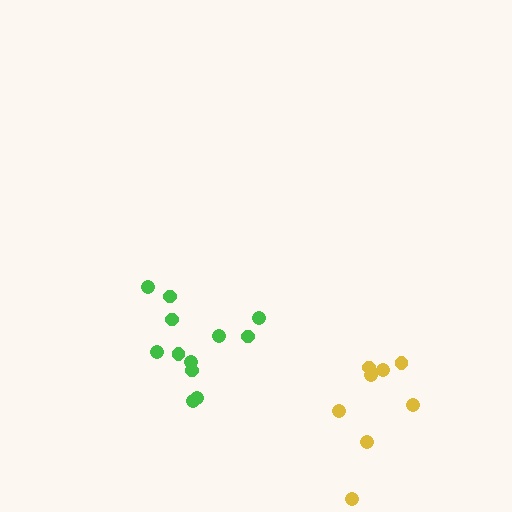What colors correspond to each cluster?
The clusters are colored: green, yellow.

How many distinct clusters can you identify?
There are 2 distinct clusters.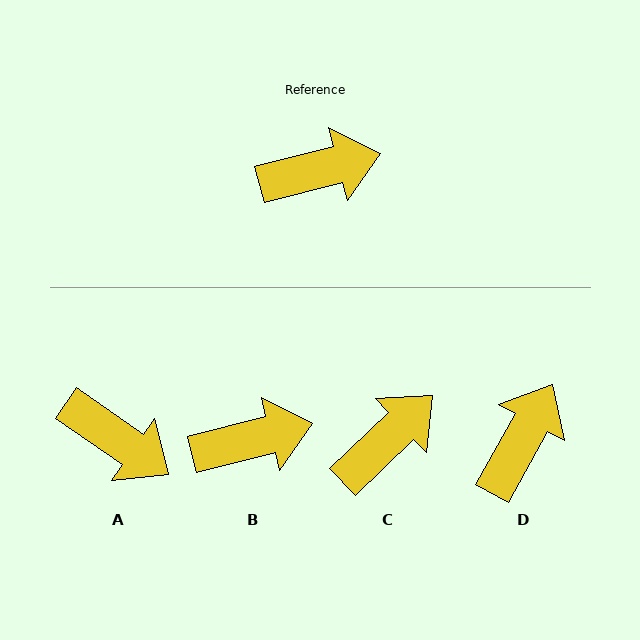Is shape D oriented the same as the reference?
No, it is off by about 47 degrees.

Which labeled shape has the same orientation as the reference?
B.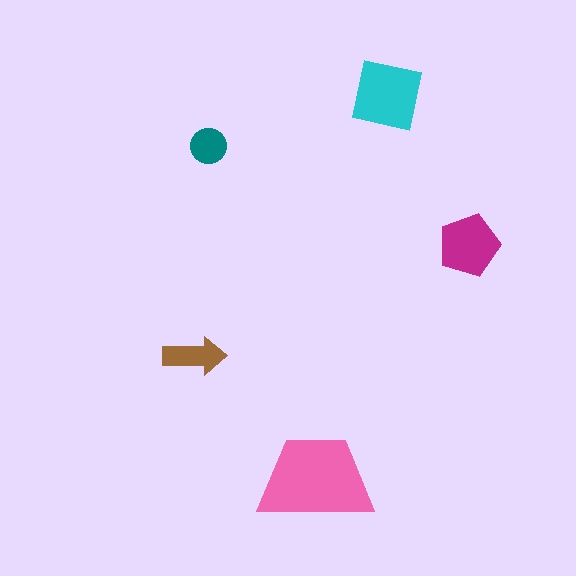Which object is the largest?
The pink trapezoid.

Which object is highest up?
The cyan square is topmost.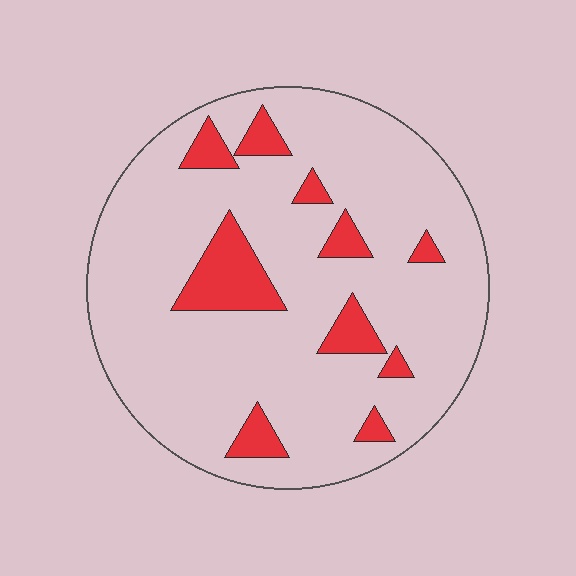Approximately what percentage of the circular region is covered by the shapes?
Approximately 15%.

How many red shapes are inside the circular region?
10.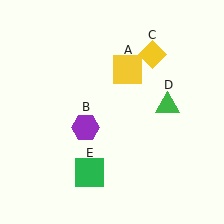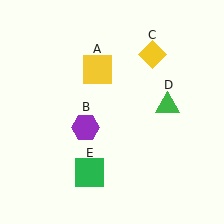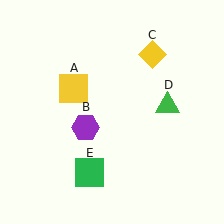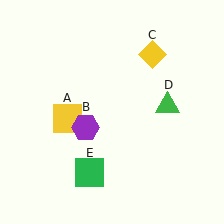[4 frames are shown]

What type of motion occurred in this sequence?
The yellow square (object A) rotated counterclockwise around the center of the scene.